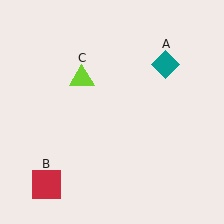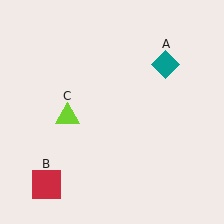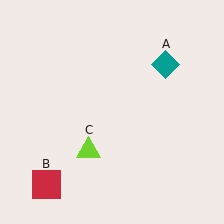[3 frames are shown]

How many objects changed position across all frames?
1 object changed position: lime triangle (object C).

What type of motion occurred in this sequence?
The lime triangle (object C) rotated counterclockwise around the center of the scene.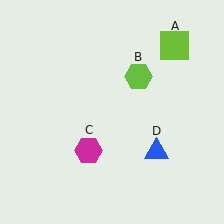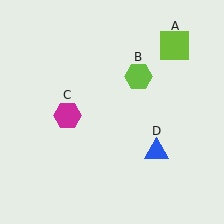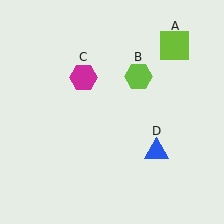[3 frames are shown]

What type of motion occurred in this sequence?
The magenta hexagon (object C) rotated clockwise around the center of the scene.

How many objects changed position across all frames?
1 object changed position: magenta hexagon (object C).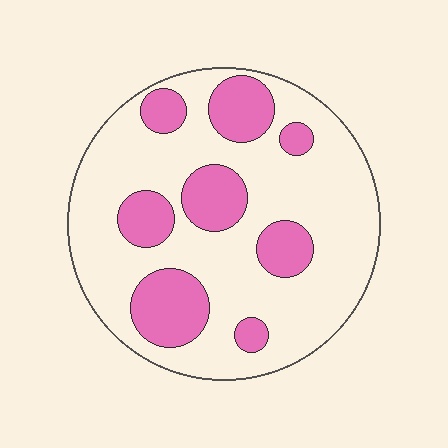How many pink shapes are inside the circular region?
8.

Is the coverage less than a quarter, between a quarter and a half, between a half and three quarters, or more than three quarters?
Between a quarter and a half.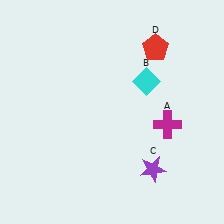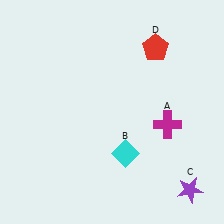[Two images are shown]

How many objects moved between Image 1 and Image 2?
2 objects moved between the two images.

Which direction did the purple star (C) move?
The purple star (C) moved right.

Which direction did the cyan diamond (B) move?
The cyan diamond (B) moved down.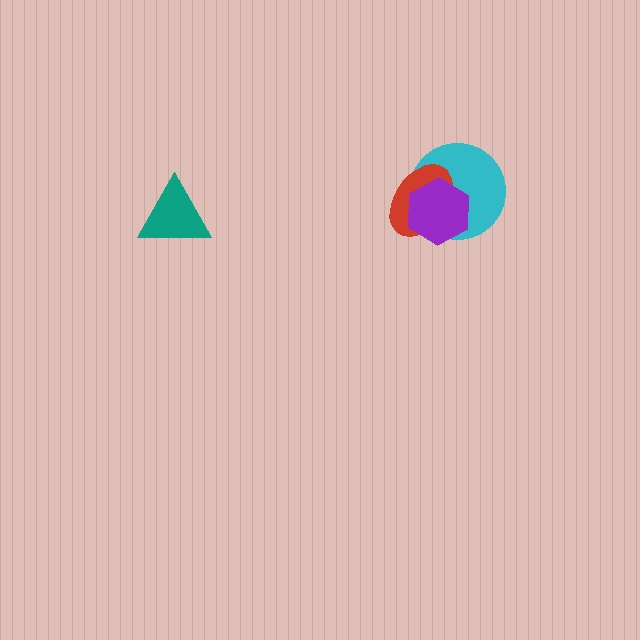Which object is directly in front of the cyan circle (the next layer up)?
The red ellipse is directly in front of the cyan circle.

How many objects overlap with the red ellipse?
2 objects overlap with the red ellipse.